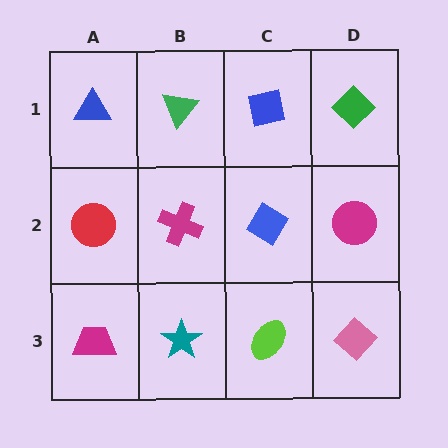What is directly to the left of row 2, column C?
A magenta cross.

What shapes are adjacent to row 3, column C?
A blue diamond (row 2, column C), a teal star (row 3, column B), a pink diamond (row 3, column D).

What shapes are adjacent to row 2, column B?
A green triangle (row 1, column B), a teal star (row 3, column B), a red circle (row 2, column A), a blue diamond (row 2, column C).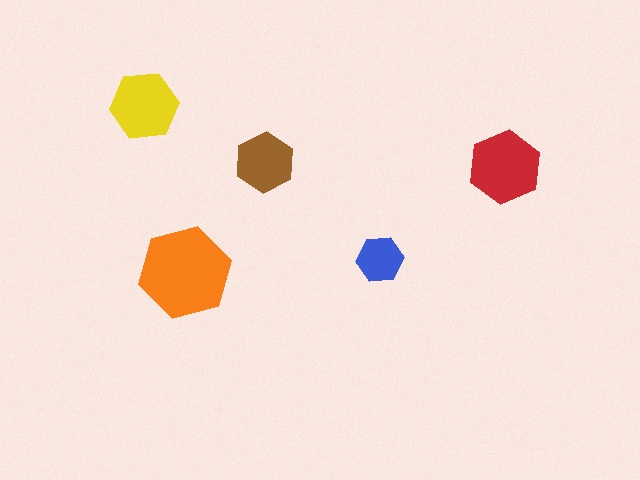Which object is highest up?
The yellow hexagon is topmost.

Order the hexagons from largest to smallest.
the orange one, the red one, the yellow one, the brown one, the blue one.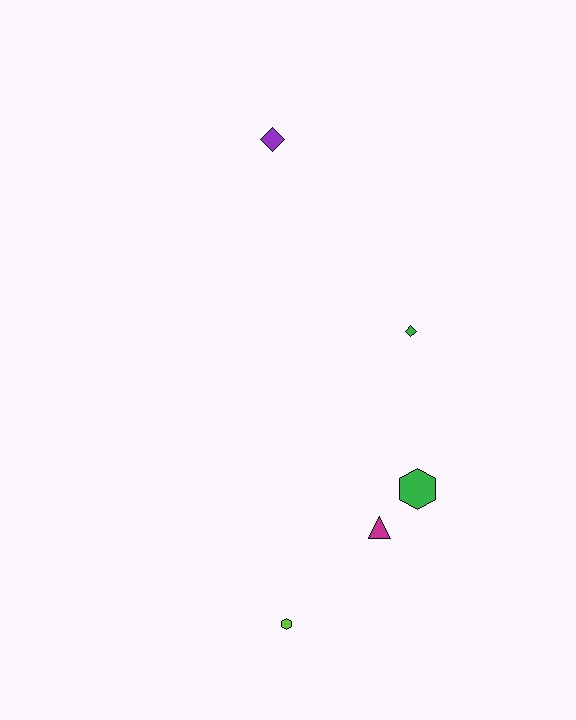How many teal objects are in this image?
There are no teal objects.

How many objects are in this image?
There are 5 objects.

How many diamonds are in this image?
There are 2 diamonds.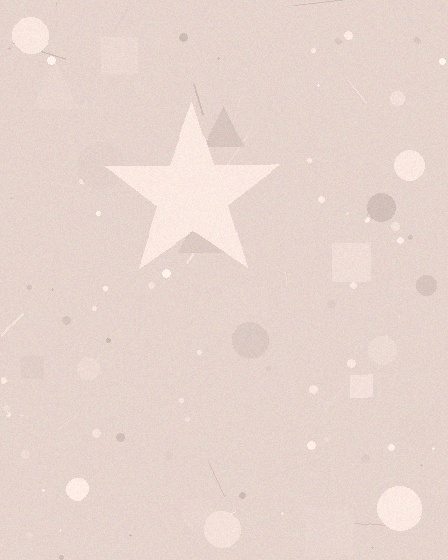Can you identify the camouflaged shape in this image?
The camouflaged shape is a star.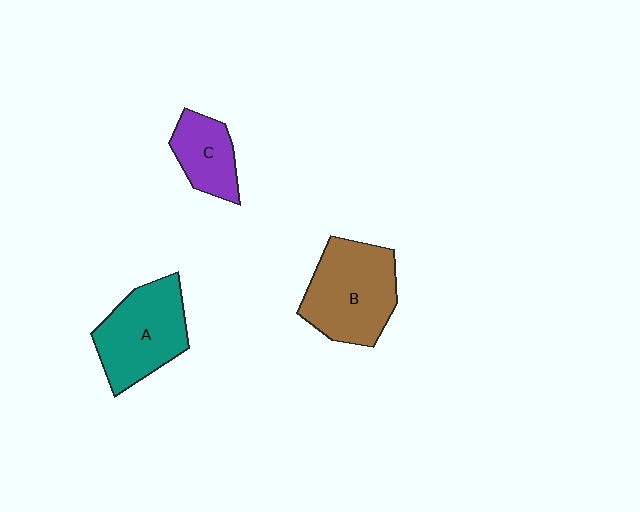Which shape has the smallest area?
Shape C (purple).